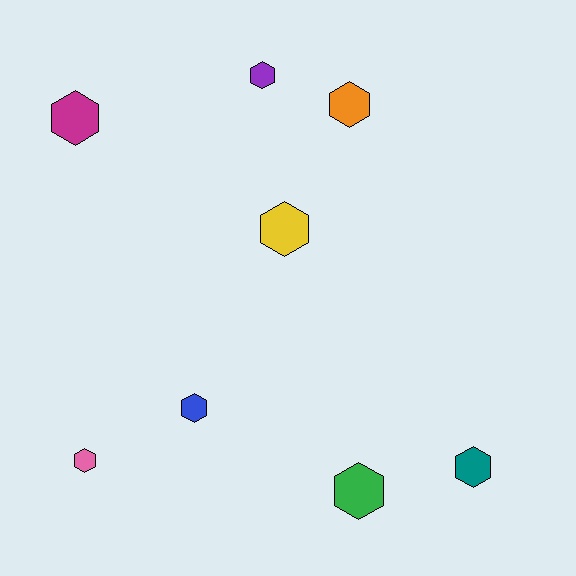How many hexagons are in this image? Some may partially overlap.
There are 8 hexagons.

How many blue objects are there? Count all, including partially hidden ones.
There is 1 blue object.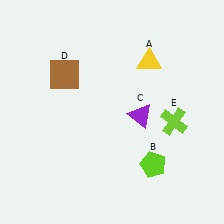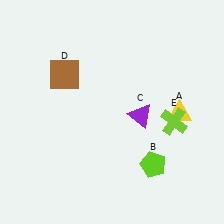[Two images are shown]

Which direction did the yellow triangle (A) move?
The yellow triangle (A) moved down.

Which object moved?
The yellow triangle (A) moved down.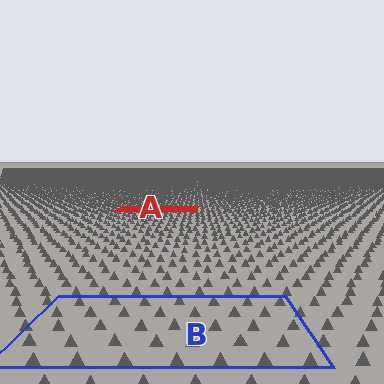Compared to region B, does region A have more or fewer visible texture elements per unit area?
Region A has more texture elements per unit area — they are packed more densely because it is farther away.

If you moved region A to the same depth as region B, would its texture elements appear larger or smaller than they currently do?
They would appear larger. At a closer depth, the same texture elements are projected at a bigger on-screen size.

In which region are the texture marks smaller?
The texture marks are smaller in region A, because it is farther away.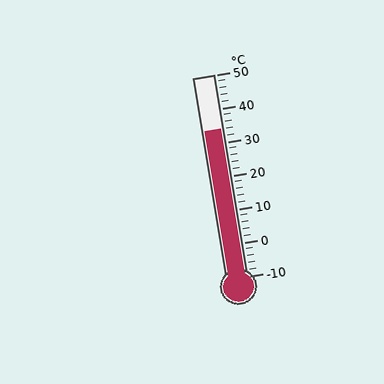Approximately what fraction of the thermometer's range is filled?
The thermometer is filled to approximately 75% of its range.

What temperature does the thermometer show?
The thermometer shows approximately 34°C.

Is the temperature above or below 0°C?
The temperature is above 0°C.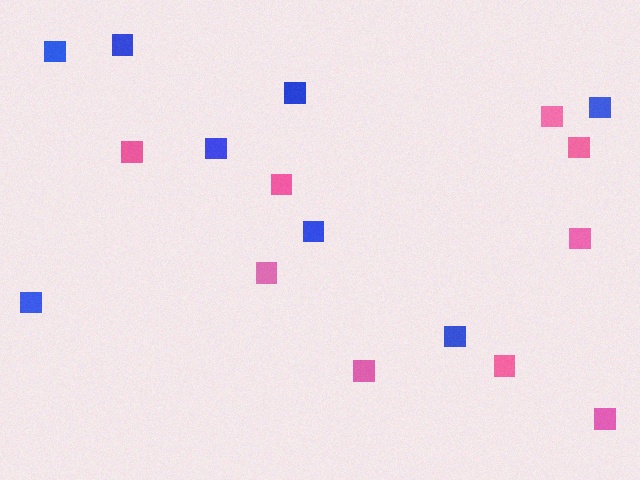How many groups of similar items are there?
There are 2 groups: one group of blue squares (8) and one group of pink squares (9).